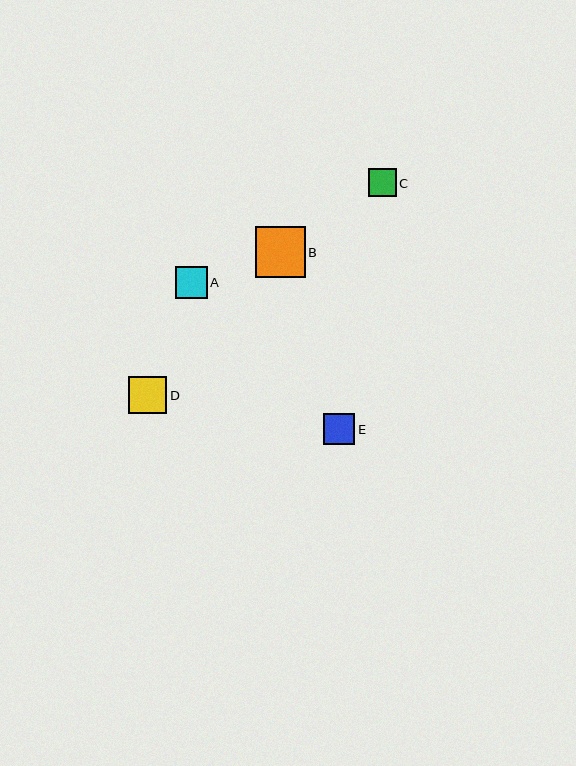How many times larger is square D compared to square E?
Square D is approximately 1.2 times the size of square E.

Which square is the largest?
Square B is the largest with a size of approximately 50 pixels.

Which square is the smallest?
Square C is the smallest with a size of approximately 28 pixels.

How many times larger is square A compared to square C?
Square A is approximately 1.1 times the size of square C.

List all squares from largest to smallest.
From largest to smallest: B, D, A, E, C.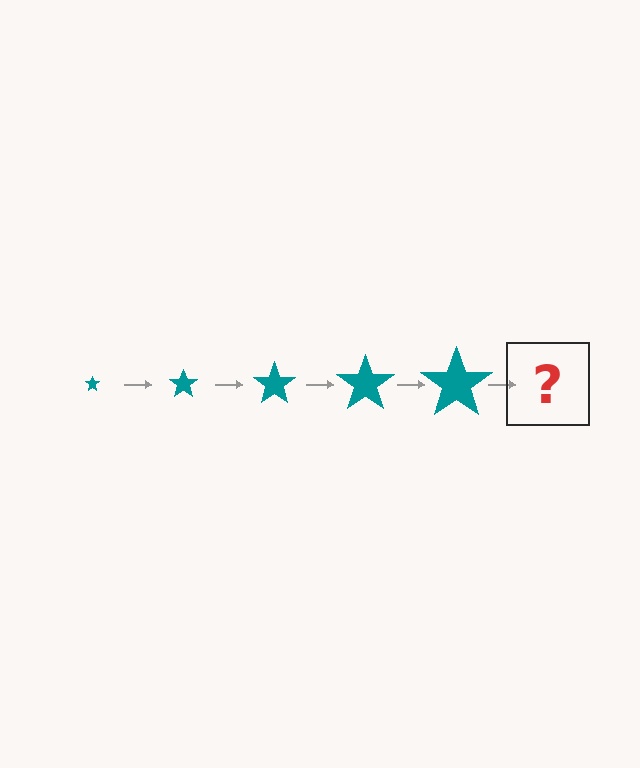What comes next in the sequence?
The next element should be a teal star, larger than the previous one.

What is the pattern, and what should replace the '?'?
The pattern is that the star gets progressively larger each step. The '?' should be a teal star, larger than the previous one.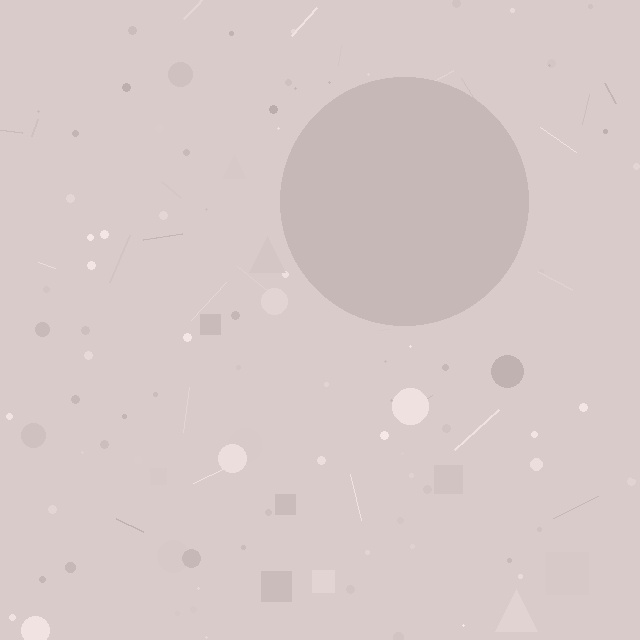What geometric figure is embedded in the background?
A circle is embedded in the background.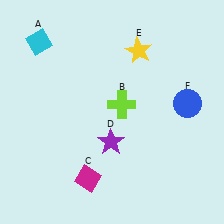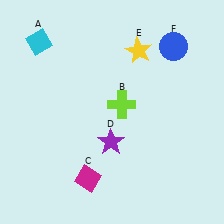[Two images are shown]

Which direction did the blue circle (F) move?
The blue circle (F) moved up.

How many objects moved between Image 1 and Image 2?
1 object moved between the two images.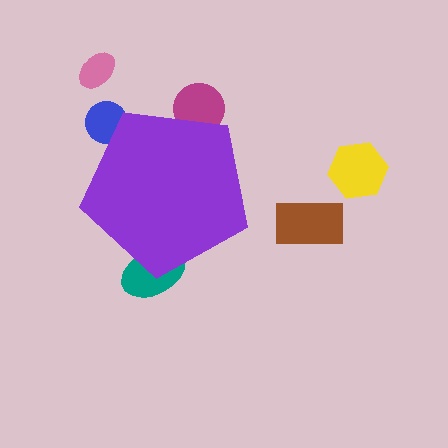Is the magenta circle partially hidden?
Yes, the magenta circle is partially hidden behind the purple pentagon.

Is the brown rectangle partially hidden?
No, the brown rectangle is fully visible.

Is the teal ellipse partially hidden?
Yes, the teal ellipse is partially hidden behind the purple pentagon.